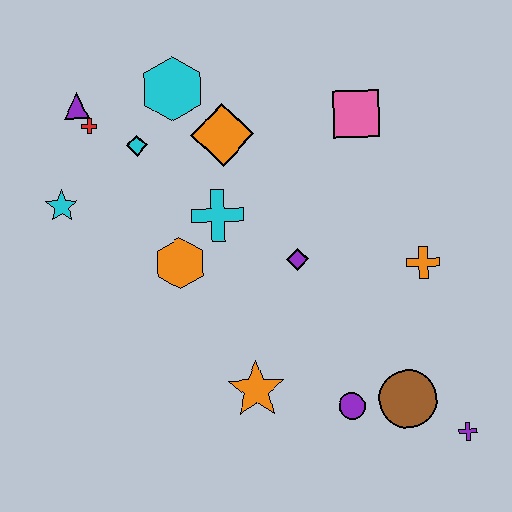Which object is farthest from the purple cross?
The purple triangle is farthest from the purple cross.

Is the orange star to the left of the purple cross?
Yes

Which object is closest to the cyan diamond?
The red cross is closest to the cyan diamond.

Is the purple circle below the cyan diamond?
Yes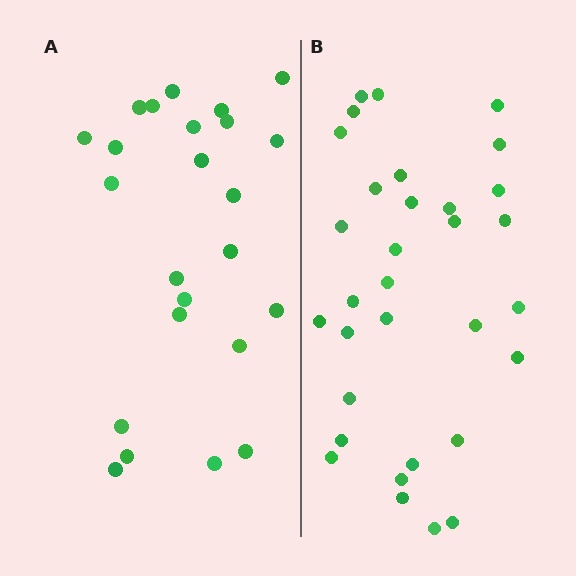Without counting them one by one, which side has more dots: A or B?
Region B (the right region) has more dots.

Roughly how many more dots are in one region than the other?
Region B has roughly 8 or so more dots than region A.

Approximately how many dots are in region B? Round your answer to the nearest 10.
About 30 dots. (The exact count is 32, which rounds to 30.)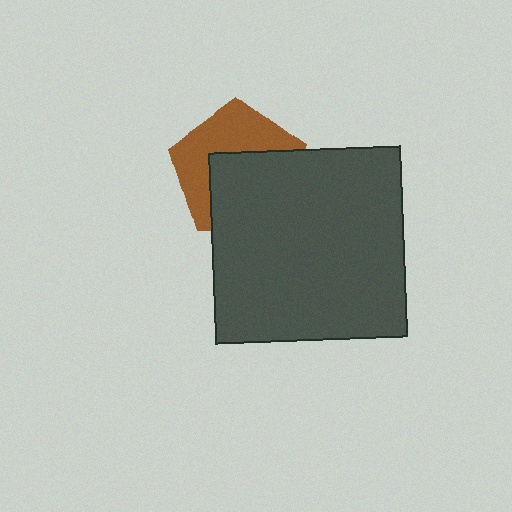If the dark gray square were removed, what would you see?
You would see the complete brown pentagon.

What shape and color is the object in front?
The object in front is a dark gray square.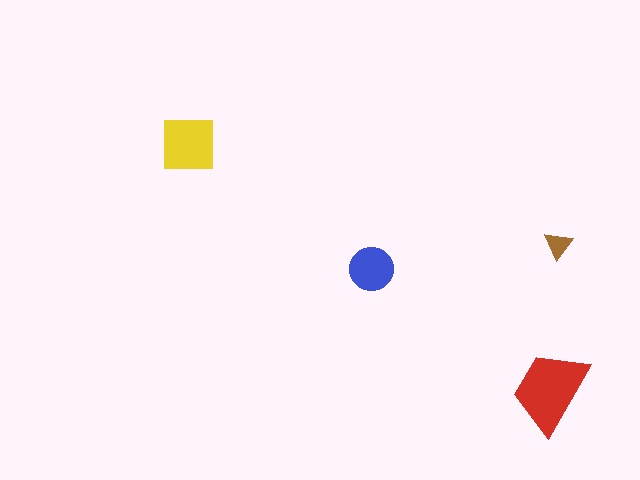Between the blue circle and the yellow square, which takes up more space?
The yellow square.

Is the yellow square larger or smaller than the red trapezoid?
Smaller.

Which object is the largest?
The red trapezoid.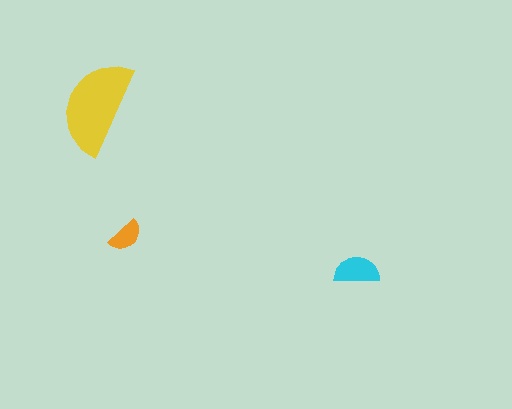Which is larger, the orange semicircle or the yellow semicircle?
The yellow one.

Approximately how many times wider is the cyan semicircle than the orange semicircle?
About 1.5 times wider.